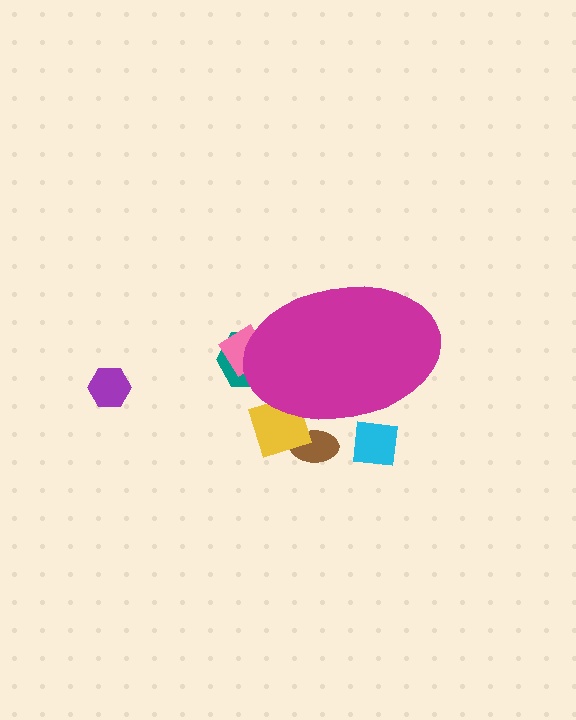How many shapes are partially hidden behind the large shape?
5 shapes are partially hidden.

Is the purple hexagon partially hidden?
No, the purple hexagon is fully visible.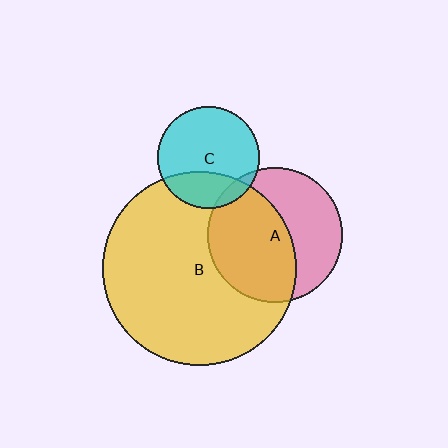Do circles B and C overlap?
Yes.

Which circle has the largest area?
Circle B (yellow).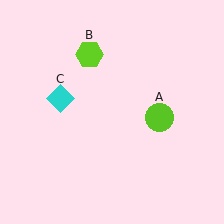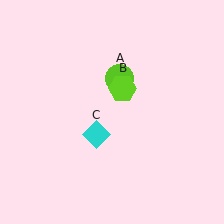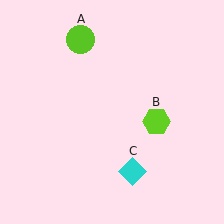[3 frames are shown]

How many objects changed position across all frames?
3 objects changed position: lime circle (object A), lime hexagon (object B), cyan diamond (object C).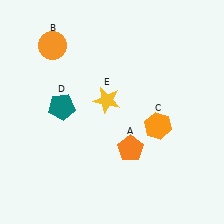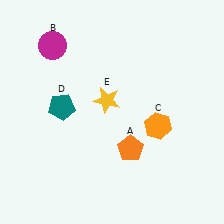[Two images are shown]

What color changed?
The circle (B) changed from orange in Image 1 to magenta in Image 2.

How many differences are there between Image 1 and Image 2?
There is 1 difference between the two images.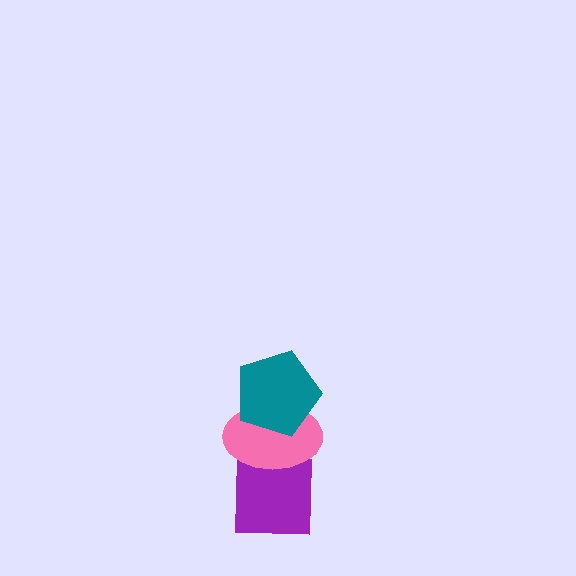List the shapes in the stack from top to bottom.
From top to bottom: the teal pentagon, the pink ellipse, the purple square.